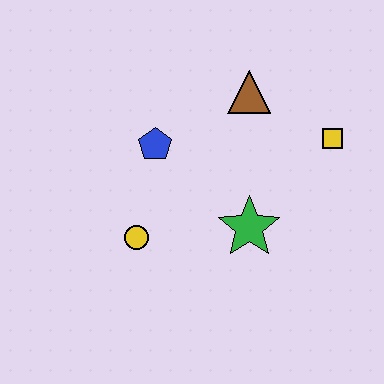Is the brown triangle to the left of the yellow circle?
No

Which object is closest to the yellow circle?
The blue pentagon is closest to the yellow circle.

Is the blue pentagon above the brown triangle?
No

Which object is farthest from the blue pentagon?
The yellow square is farthest from the blue pentagon.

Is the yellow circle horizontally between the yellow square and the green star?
No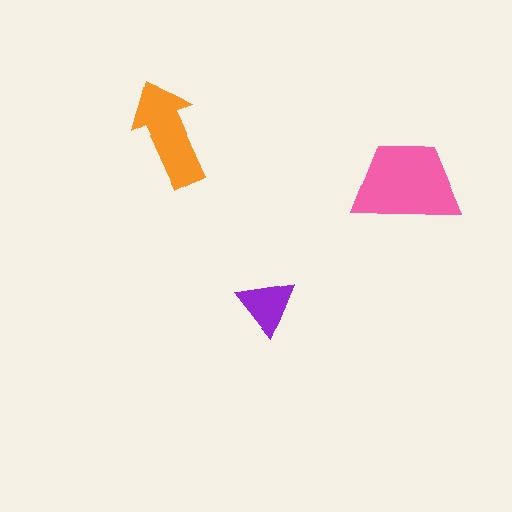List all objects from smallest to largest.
The purple triangle, the orange arrow, the pink trapezoid.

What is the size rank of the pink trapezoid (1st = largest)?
1st.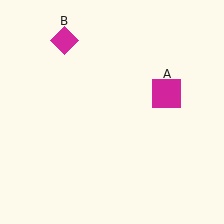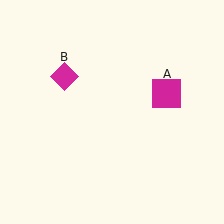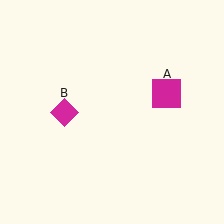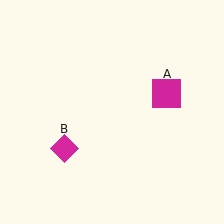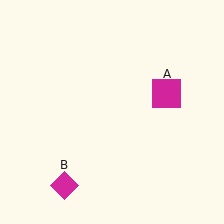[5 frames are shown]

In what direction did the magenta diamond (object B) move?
The magenta diamond (object B) moved down.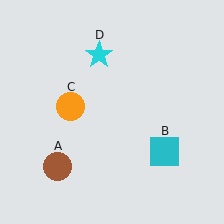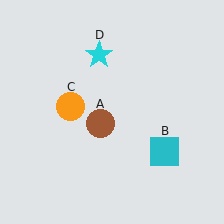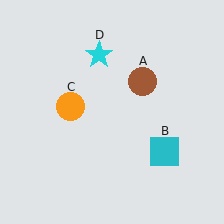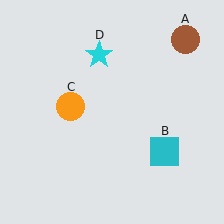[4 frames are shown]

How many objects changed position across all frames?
1 object changed position: brown circle (object A).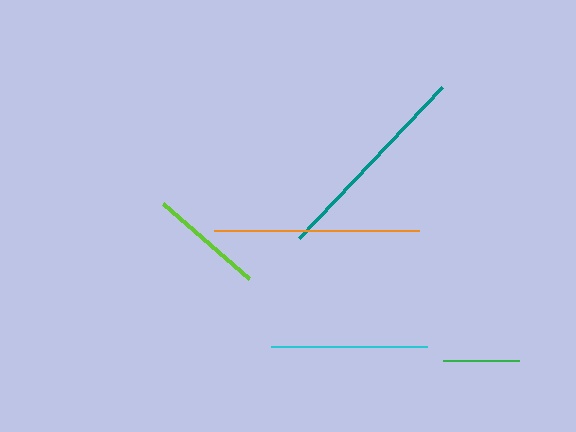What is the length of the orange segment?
The orange segment is approximately 205 pixels long.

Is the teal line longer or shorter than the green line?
The teal line is longer than the green line.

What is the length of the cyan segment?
The cyan segment is approximately 156 pixels long.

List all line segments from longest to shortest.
From longest to shortest: teal, orange, cyan, lime, green.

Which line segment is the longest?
The teal line is the longest at approximately 208 pixels.